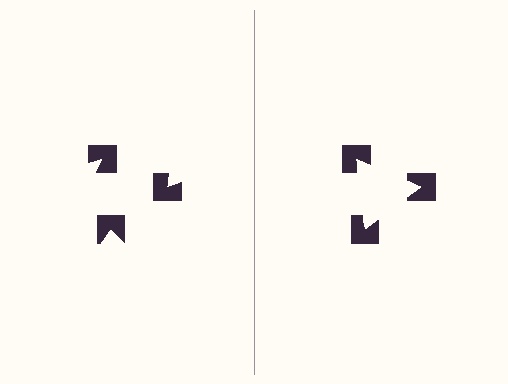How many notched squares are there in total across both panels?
6 — 3 on each side.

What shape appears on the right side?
An illusory triangle.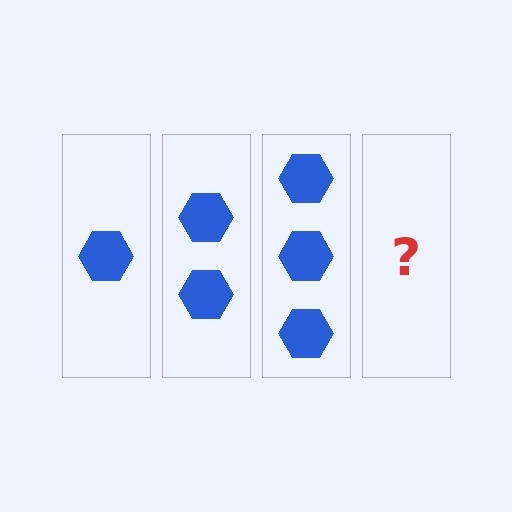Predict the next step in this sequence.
The next step is 4 hexagons.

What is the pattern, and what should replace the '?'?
The pattern is that each step adds one more hexagon. The '?' should be 4 hexagons.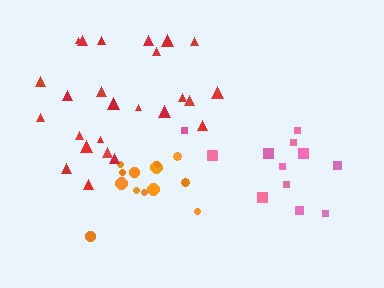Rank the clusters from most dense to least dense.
orange, red, pink.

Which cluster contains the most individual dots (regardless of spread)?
Red (25).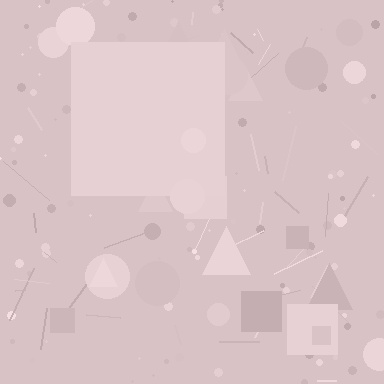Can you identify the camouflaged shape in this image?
The camouflaged shape is a square.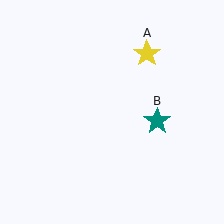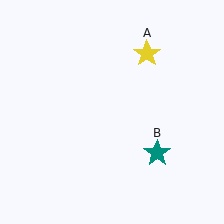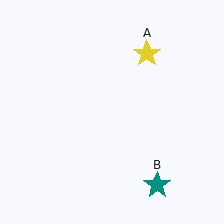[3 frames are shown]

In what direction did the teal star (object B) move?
The teal star (object B) moved down.